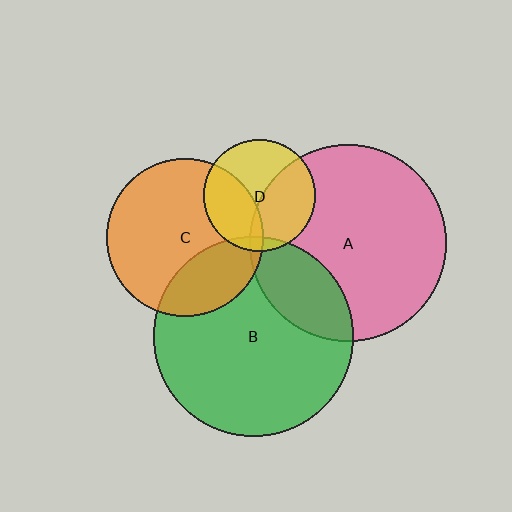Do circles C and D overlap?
Yes.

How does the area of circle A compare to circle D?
Approximately 3.1 times.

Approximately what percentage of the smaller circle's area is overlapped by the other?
Approximately 35%.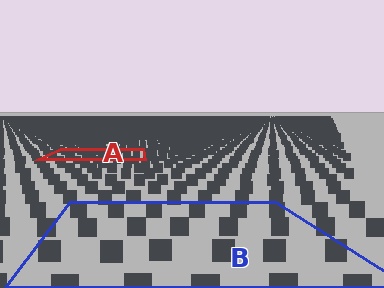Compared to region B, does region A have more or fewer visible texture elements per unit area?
Region A has more texture elements per unit area — they are packed more densely because it is farther away.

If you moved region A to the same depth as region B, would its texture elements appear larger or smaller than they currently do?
They would appear larger. At a closer depth, the same texture elements are projected at a bigger on-screen size.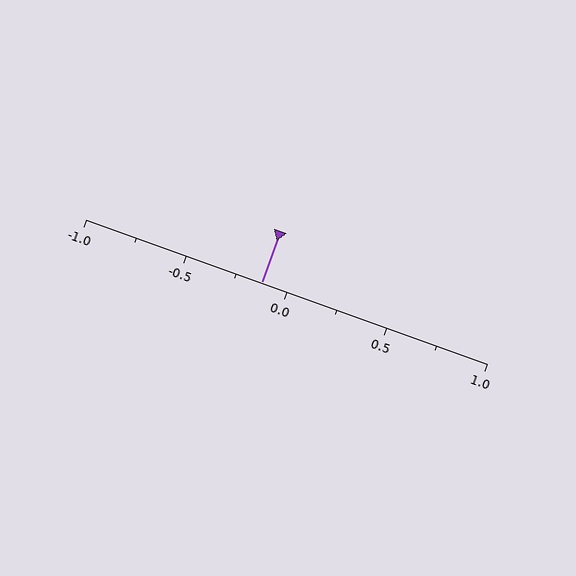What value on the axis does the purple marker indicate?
The marker indicates approximately -0.12.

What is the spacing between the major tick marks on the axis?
The major ticks are spaced 0.5 apart.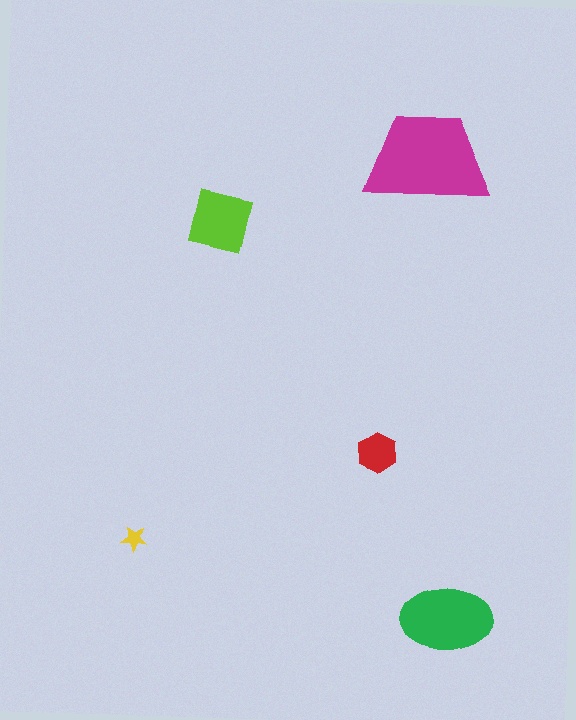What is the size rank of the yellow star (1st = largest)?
5th.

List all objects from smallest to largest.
The yellow star, the red hexagon, the lime square, the green ellipse, the magenta trapezoid.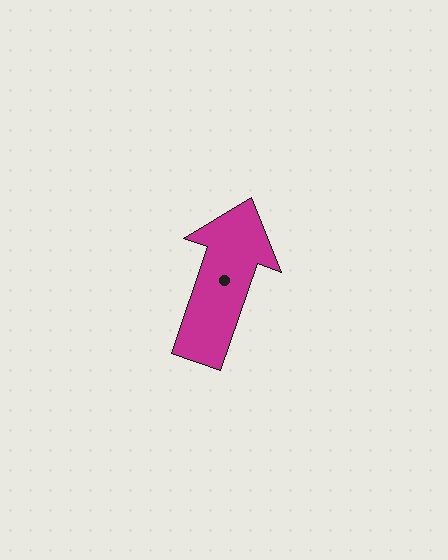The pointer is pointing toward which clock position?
Roughly 1 o'clock.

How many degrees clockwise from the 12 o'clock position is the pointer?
Approximately 19 degrees.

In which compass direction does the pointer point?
North.